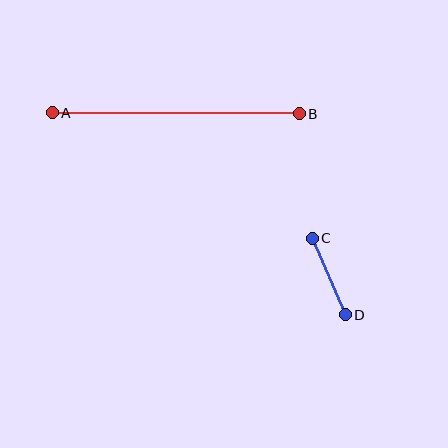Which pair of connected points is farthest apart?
Points A and B are farthest apart.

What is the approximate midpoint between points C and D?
The midpoint is at approximately (329, 277) pixels.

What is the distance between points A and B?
The distance is approximately 247 pixels.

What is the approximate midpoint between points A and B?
The midpoint is at approximately (176, 113) pixels.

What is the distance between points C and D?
The distance is approximately 83 pixels.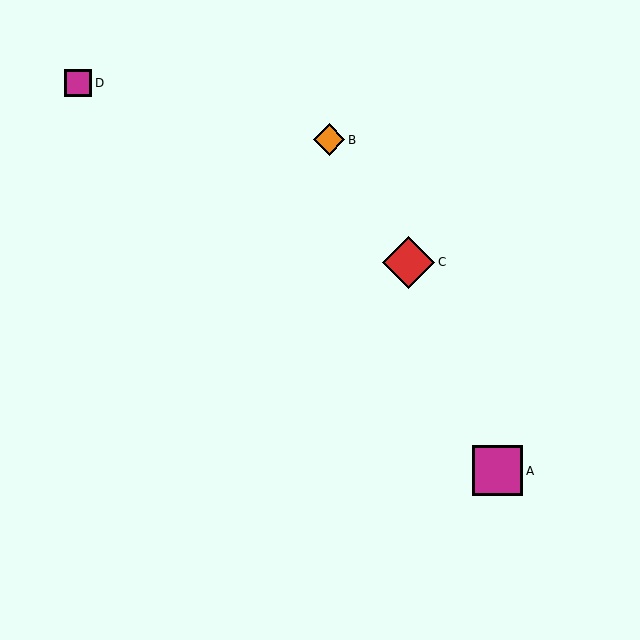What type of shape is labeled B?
Shape B is an orange diamond.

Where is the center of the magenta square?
The center of the magenta square is at (78, 83).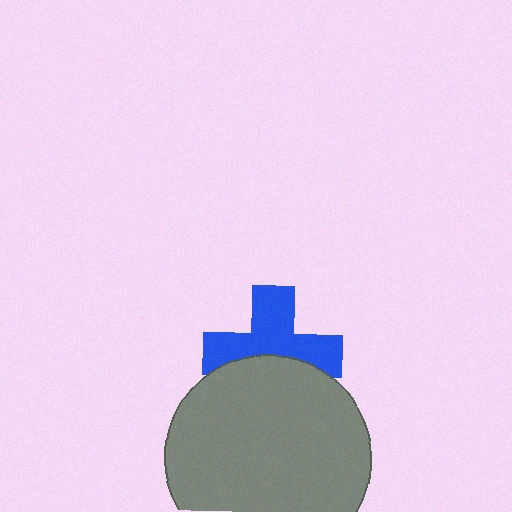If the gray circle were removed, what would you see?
You would see the complete blue cross.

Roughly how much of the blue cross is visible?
About half of it is visible (roughly 60%).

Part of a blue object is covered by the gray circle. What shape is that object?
It is a cross.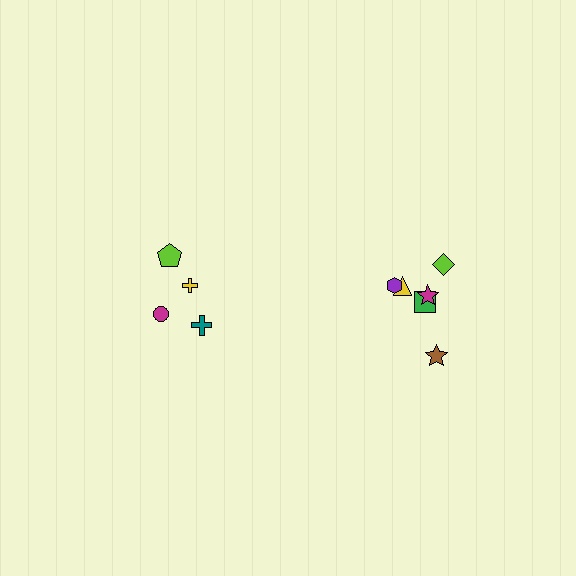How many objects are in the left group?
There are 4 objects.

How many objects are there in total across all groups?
There are 10 objects.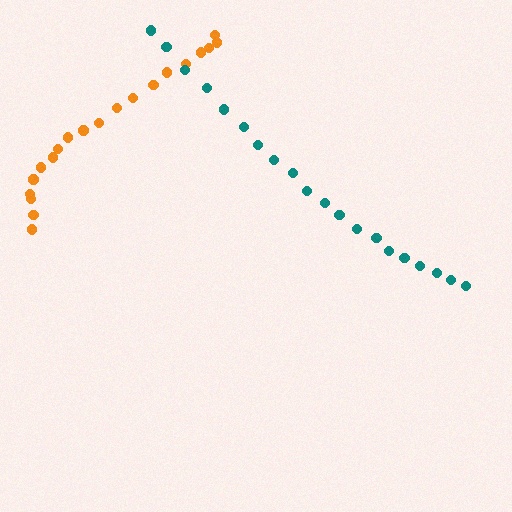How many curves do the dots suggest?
There are 2 distinct paths.